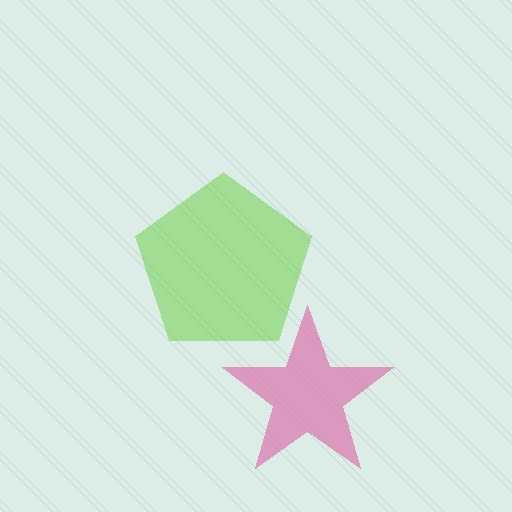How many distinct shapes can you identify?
There are 2 distinct shapes: a lime pentagon, a pink star.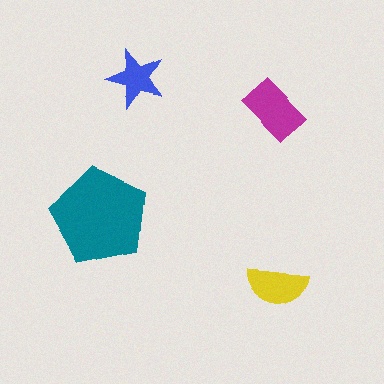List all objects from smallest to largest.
The blue star, the yellow semicircle, the magenta rectangle, the teal pentagon.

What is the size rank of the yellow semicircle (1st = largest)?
3rd.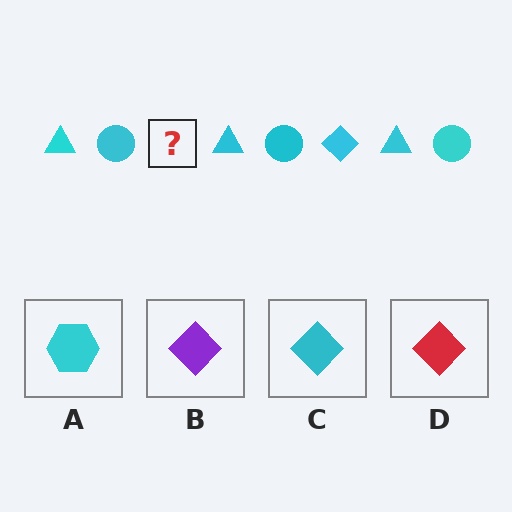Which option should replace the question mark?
Option C.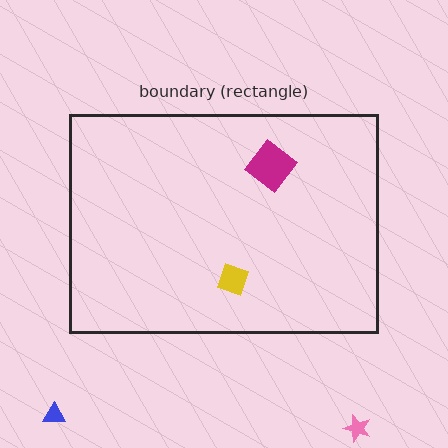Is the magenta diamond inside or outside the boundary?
Inside.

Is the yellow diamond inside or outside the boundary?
Inside.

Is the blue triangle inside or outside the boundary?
Outside.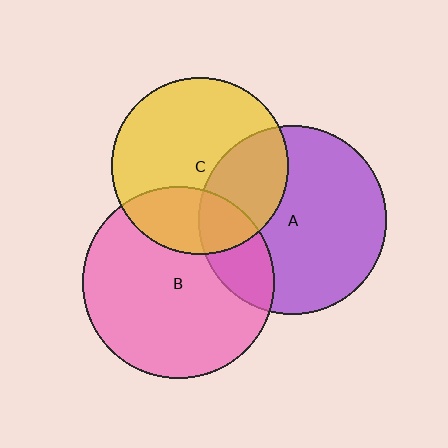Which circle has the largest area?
Circle B (pink).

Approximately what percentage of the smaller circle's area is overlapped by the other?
Approximately 20%.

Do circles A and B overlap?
Yes.